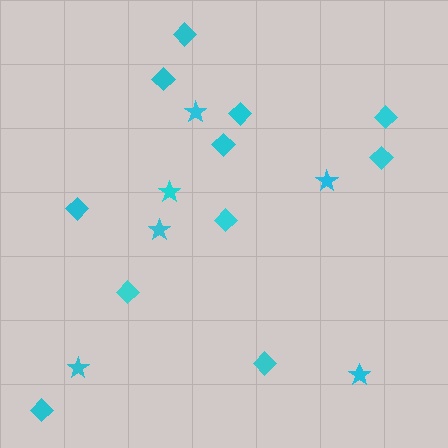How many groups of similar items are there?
There are 2 groups: one group of diamonds (11) and one group of stars (6).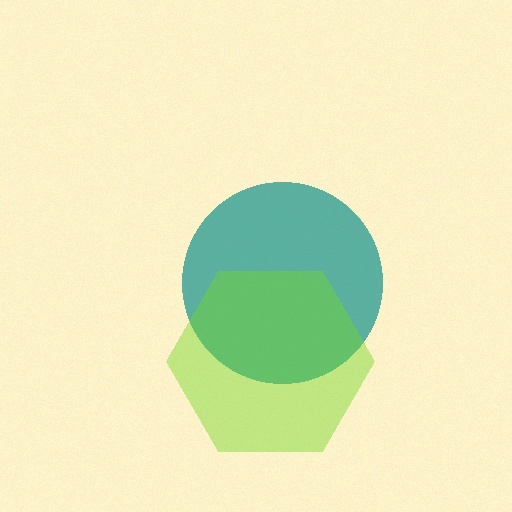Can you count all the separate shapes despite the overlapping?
Yes, there are 2 separate shapes.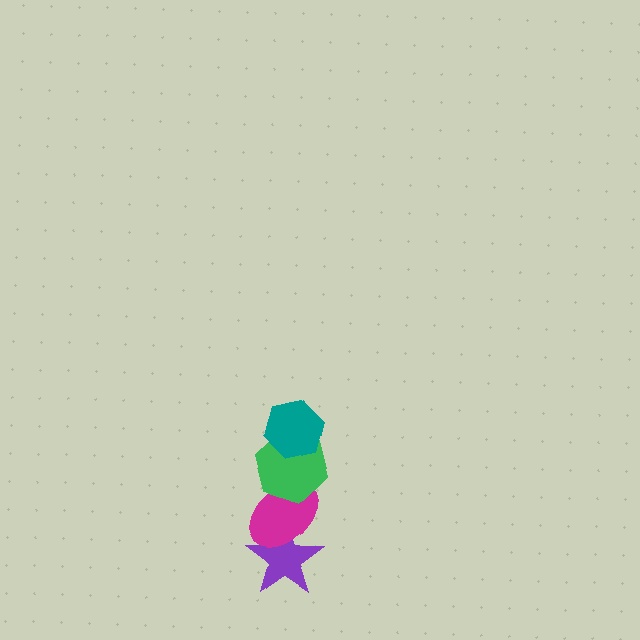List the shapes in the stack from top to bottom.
From top to bottom: the teal hexagon, the green hexagon, the magenta ellipse, the purple star.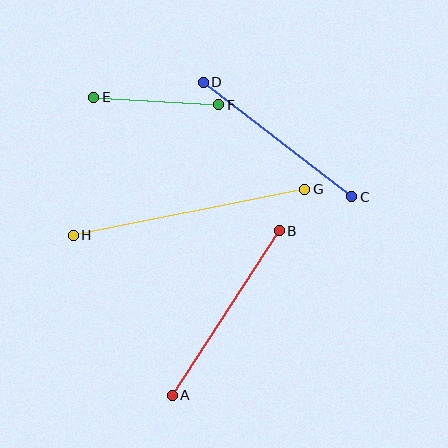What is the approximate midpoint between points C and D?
The midpoint is at approximately (277, 140) pixels.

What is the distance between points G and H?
The distance is approximately 236 pixels.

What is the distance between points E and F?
The distance is approximately 125 pixels.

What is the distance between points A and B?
The distance is approximately 196 pixels.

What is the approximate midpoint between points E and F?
The midpoint is at approximately (156, 101) pixels.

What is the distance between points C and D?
The distance is approximately 187 pixels.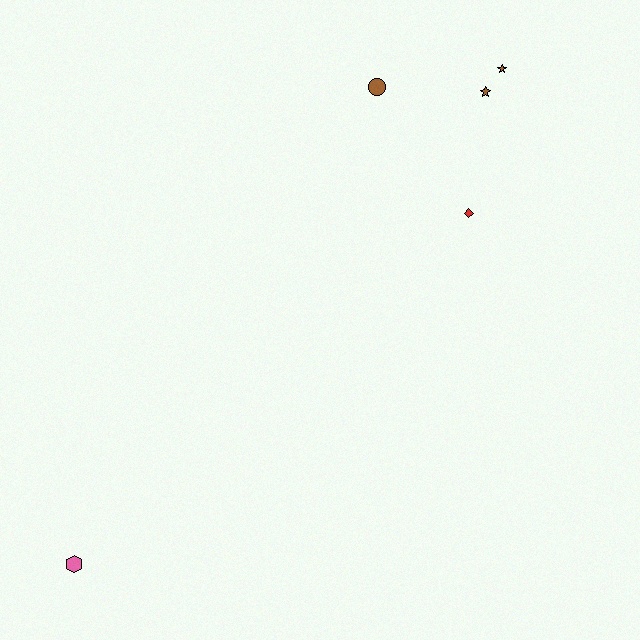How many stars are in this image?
There are 2 stars.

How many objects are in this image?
There are 5 objects.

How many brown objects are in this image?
There are 3 brown objects.